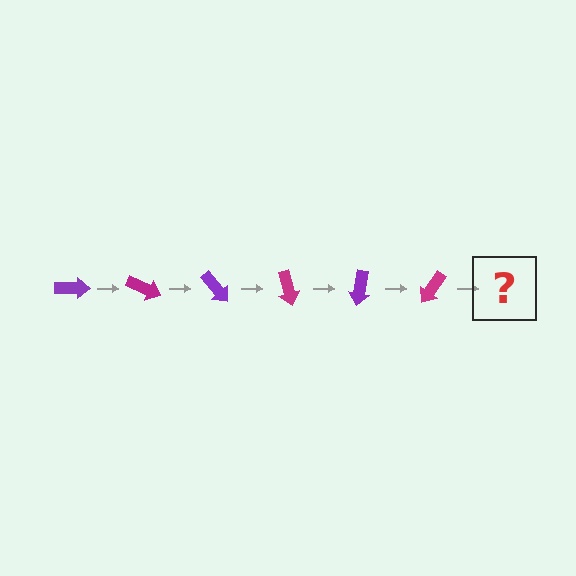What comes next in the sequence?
The next element should be a purple arrow, rotated 150 degrees from the start.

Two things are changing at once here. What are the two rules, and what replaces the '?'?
The two rules are that it rotates 25 degrees each step and the color cycles through purple and magenta. The '?' should be a purple arrow, rotated 150 degrees from the start.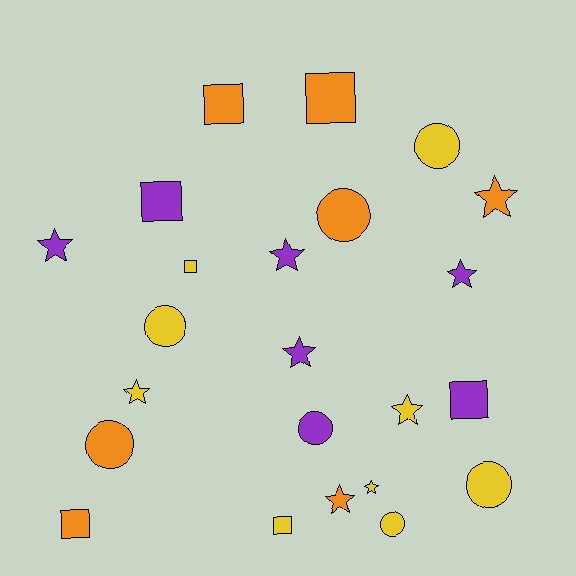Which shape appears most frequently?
Star, with 9 objects.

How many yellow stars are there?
There are 3 yellow stars.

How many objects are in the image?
There are 23 objects.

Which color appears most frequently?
Yellow, with 9 objects.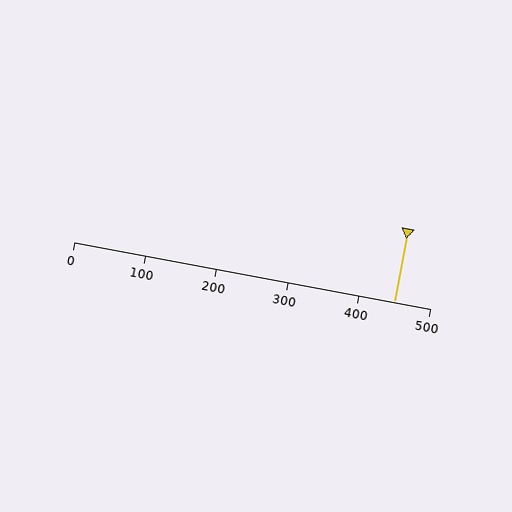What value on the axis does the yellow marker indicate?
The marker indicates approximately 450.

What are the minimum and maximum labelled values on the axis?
The axis runs from 0 to 500.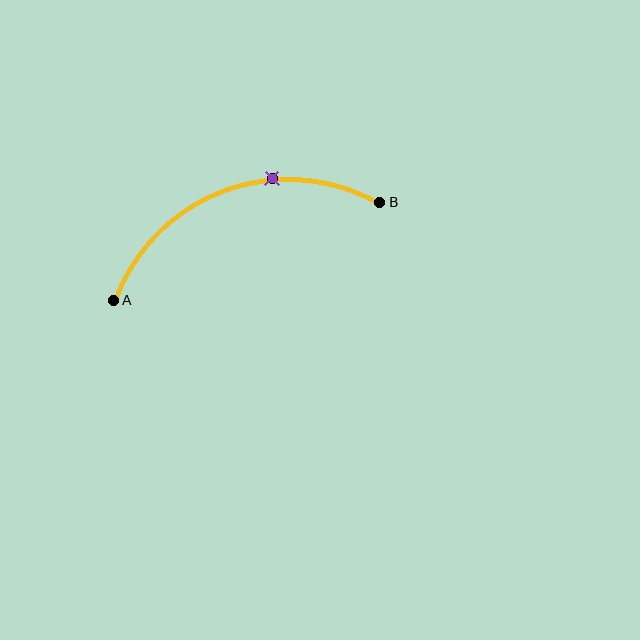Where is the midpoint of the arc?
The arc midpoint is the point on the curve farthest from the straight line joining A and B. It sits above that line.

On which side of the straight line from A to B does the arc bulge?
The arc bulges above the straight line connecting A and B.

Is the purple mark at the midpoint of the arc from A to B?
No. The purple mark lies on the arc but is closer to endpoint B. The arc midpoint would be at the point on the curve equidistant along the arc from both A and B.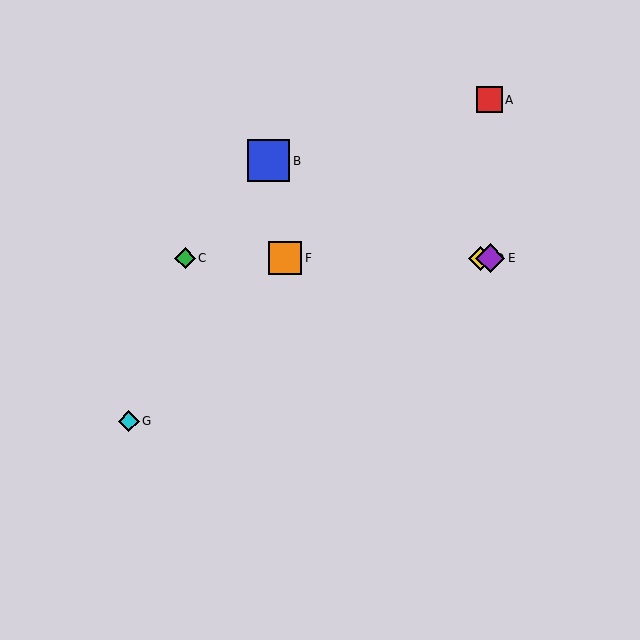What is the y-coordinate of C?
Object C is at y≈258.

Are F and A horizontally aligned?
No, F is at y≈258 and A is at y≈100.